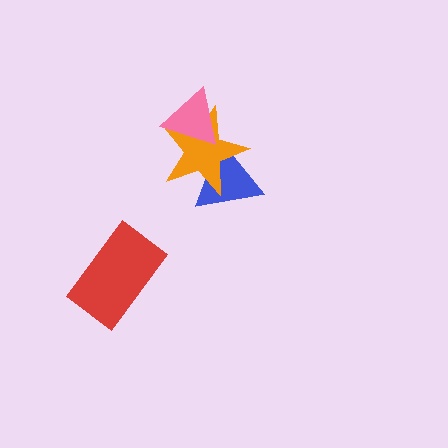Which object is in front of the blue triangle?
The orange star is in front of the blue triangle.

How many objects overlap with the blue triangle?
1 object overlaps with the blue triangle.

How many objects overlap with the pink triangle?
1 object overlaps with the pink triangle.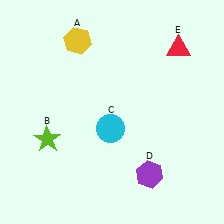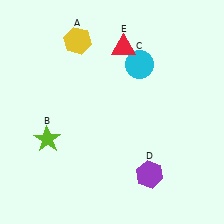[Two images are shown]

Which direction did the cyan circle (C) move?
The cyan circle (C) moved up.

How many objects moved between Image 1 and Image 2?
2 objects moved between the two images.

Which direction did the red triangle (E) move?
The red triangle (E) moved left.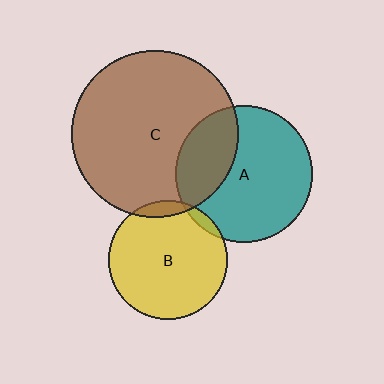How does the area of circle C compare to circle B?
Approximately 2.0 times.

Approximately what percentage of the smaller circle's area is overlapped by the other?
Approximately 5%.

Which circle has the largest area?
Circle C (brown).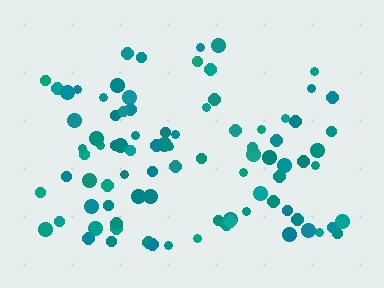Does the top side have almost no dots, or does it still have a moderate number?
Still a moderate number, just noticeably fewer than the bottom.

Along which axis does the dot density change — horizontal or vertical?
Vertical.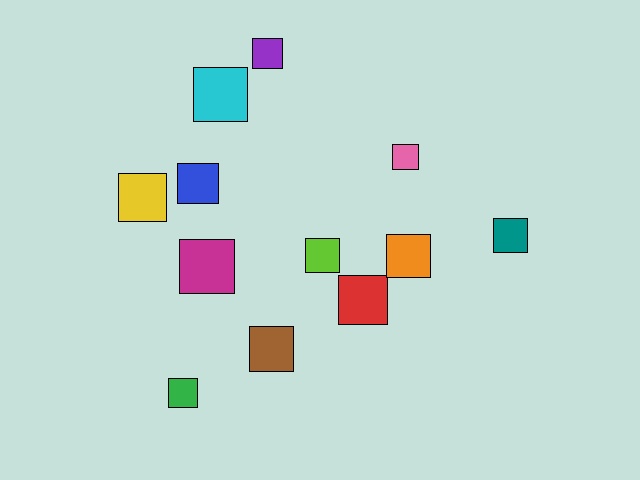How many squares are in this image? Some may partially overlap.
There are 12 squares.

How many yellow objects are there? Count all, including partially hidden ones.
There is 1 yellow object.